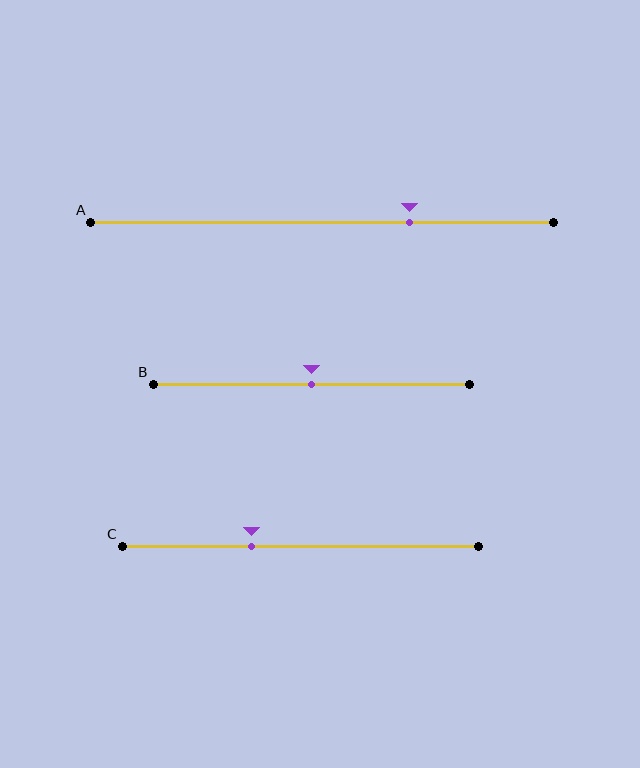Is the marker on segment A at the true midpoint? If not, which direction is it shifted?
No, the marker on segment A is shifted to the right by about 19% of the segment length.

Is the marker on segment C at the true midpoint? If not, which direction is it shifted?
No, the marker on segment C is shifted to the left by about 14% of the segment length.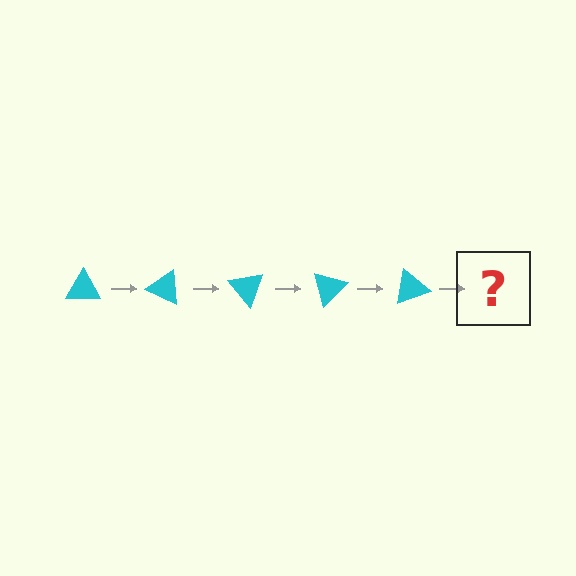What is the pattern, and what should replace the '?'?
The pattern is that the triangle rotates 25 degrees each step. The '?' should be a cyan triangle rotated 125 degrees.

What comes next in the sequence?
The next element should be a cyan triangle rotated 125 degrees.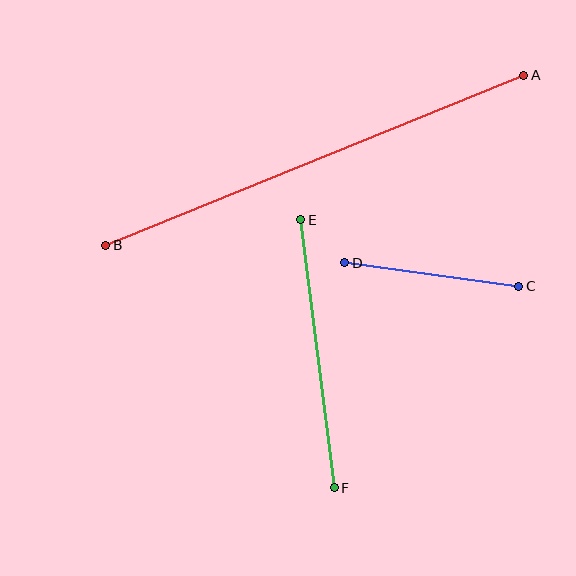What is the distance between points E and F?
The distance is approximately 270 pixels.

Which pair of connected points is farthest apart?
Points A and B are farthest apart.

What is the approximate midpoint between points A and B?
The midpoint is at approximately (315, 160) pixels.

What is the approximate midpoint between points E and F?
The midpoint is at approximately (318, 354) pixels.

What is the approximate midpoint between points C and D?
The midpoint is at approximately (432, 275) pixels.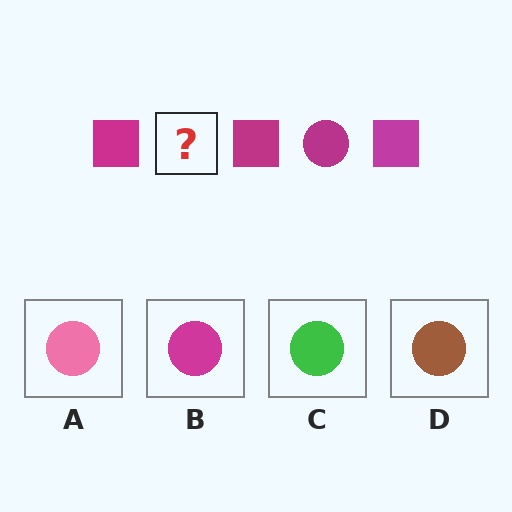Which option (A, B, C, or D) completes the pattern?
B.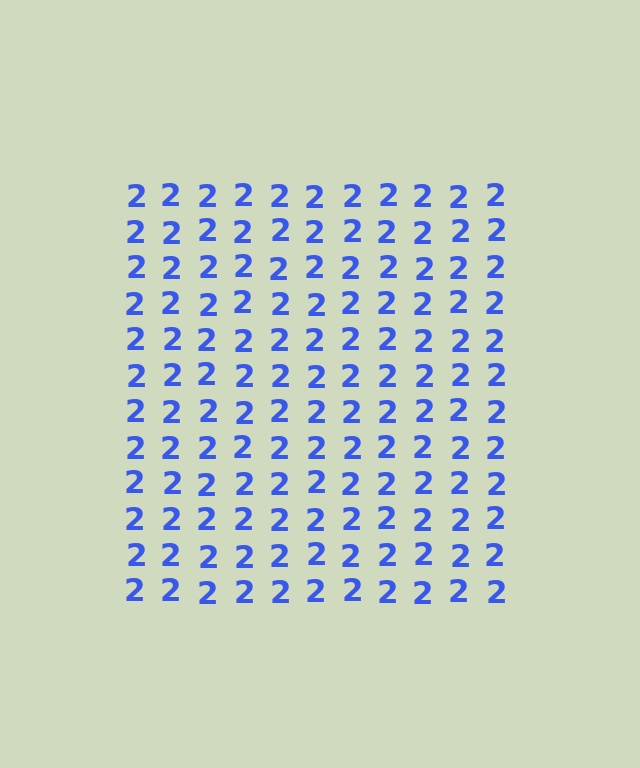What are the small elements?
The small elements are digit 2's.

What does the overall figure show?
The overall figure shows a square.